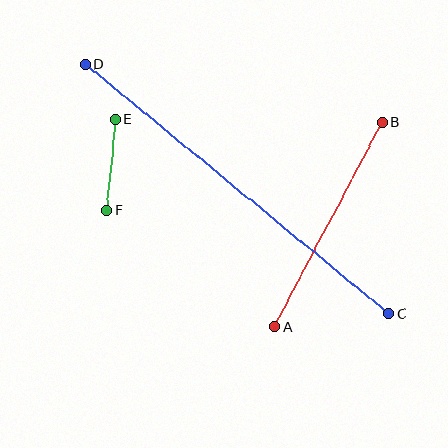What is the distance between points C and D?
The distance is approximately 393 pixels.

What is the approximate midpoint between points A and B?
The midpoint is at approximately (329, 225) pixels.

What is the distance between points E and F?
The distance is approximately 92 pixels.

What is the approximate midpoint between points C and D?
The midpoint is at approximately (237, 189) pixels.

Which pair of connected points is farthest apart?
Points C and D are farthest apart.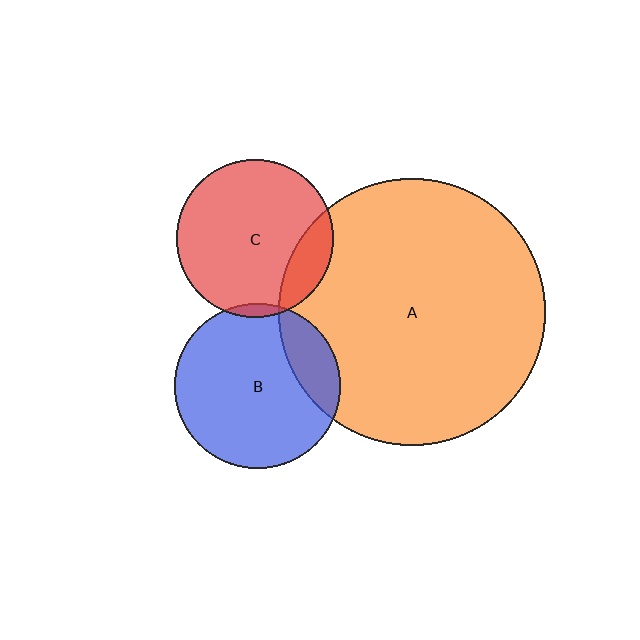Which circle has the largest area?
Circle A (orange).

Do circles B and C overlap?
Yes.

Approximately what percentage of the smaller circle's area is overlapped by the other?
Approximately 5%.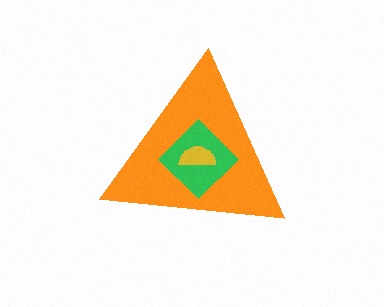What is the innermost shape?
The yellow semicircle.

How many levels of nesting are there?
3.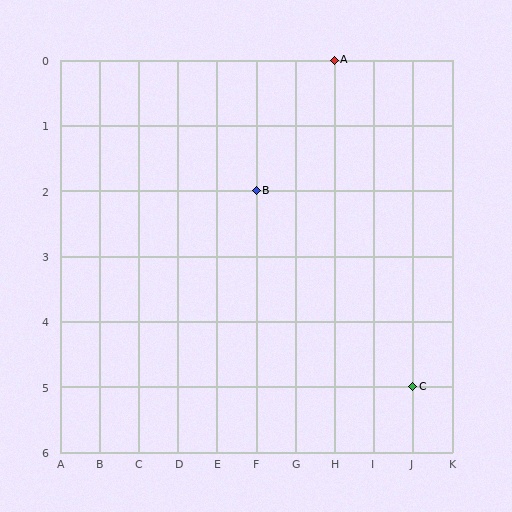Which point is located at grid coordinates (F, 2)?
Point B is at (F, 2).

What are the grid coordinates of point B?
Point B is at grid coordinates (F, 2).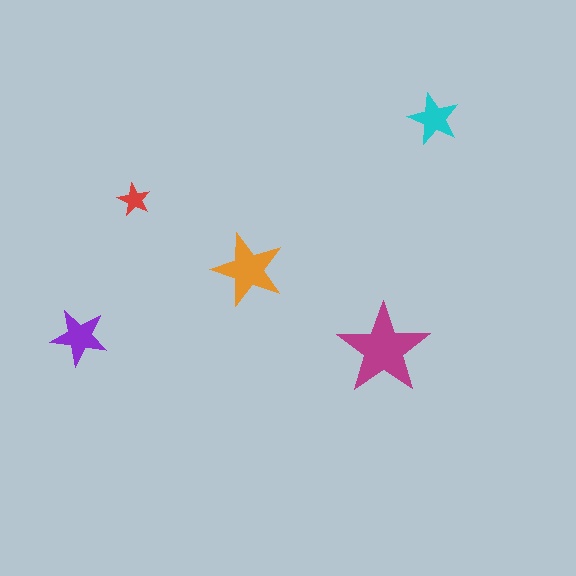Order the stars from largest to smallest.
the magenta one, the orange one, the purple one, the cyan one, the red one.